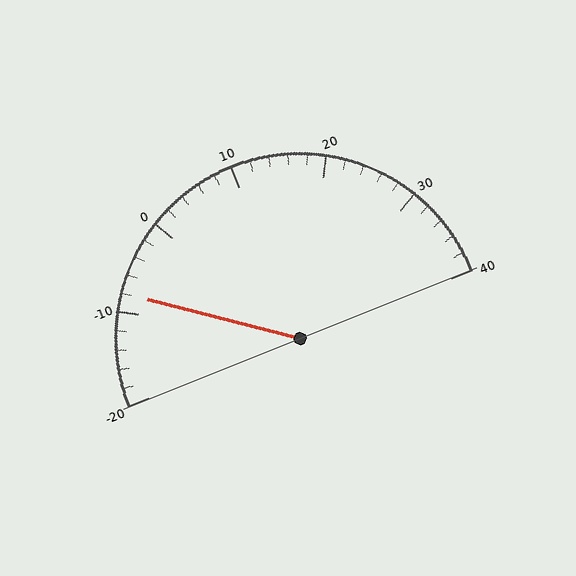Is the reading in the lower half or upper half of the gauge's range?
The reading is in the lower half of the range (-20 to 40).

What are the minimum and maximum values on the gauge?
The gauge ranges from -20 to 40.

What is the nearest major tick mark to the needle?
The nearest major tick mark is -10.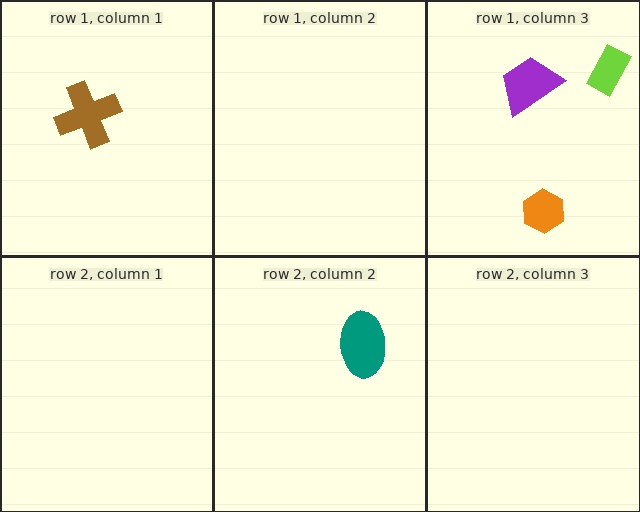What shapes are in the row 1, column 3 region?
The purple trapezoid, the lime rectangle, the orange hexagon.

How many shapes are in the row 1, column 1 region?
1.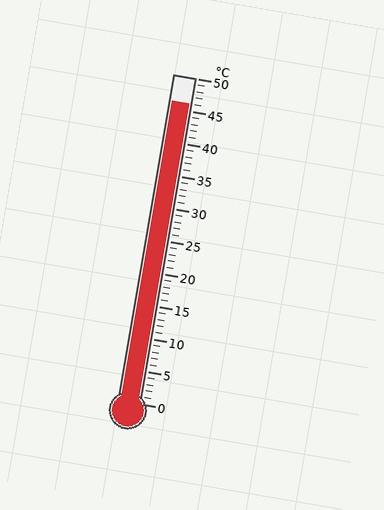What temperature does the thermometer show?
The thermometer shows approximately 46°C.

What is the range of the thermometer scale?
The thermometer scale ranges from 0°C to 50°C.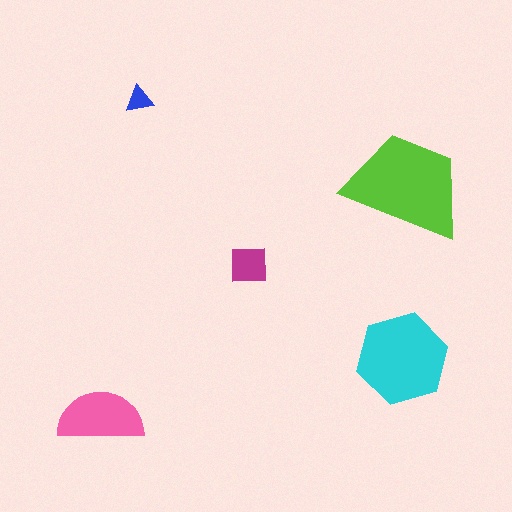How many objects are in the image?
There are 5 objects in the image.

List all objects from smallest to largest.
The blue triangle, the magenta square, the pink semicircle, the cyan hexagon, the lime trapezoid.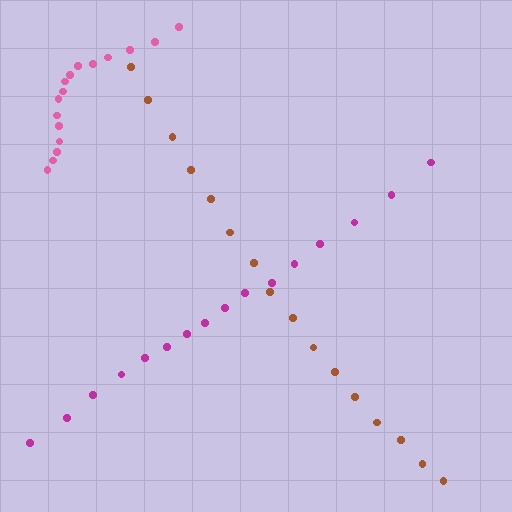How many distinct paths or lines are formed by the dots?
There are 3 distinct paths.